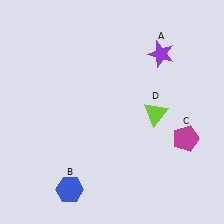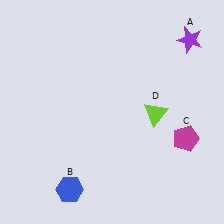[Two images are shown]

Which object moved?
The purple star (A) moved right.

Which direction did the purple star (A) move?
The purple star (A) moved right.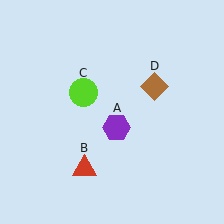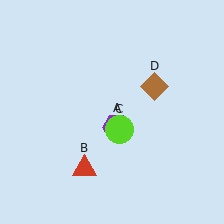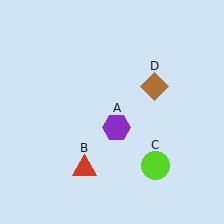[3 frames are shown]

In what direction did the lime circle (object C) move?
The lime circle (object C) moved down and to the right.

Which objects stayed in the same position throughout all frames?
Purple hexagon (object A) and red triangle (object B) and brown diamond (object D) remained stationary.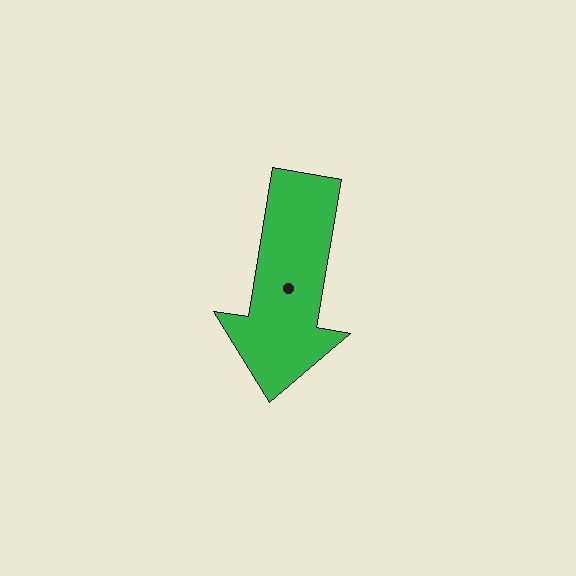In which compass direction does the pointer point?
South.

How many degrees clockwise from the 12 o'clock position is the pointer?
Approximately 189 degrees.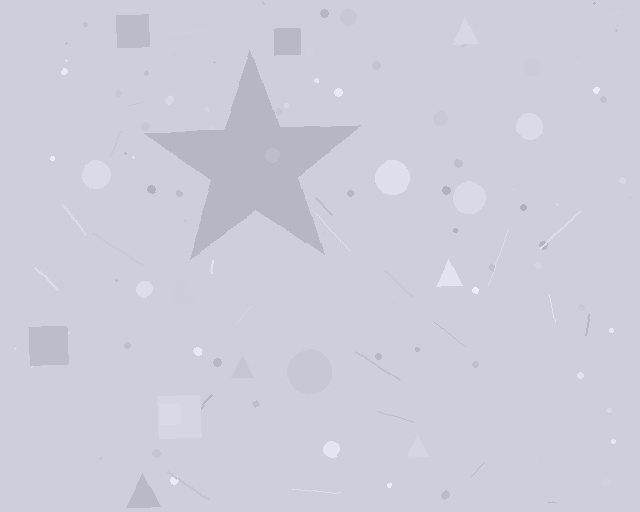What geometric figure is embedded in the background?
A star is embedded in the background.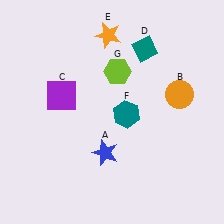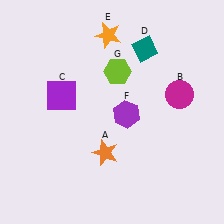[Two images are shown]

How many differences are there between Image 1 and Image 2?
There are 3 differences between the two images.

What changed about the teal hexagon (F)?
In Image 1, F is teal. In Image 2, it changed to purple.